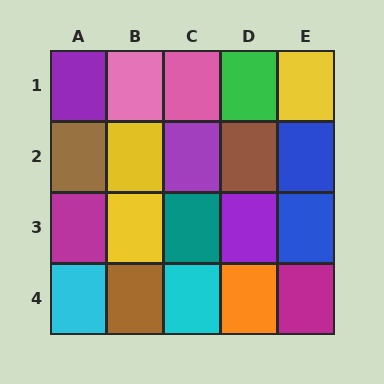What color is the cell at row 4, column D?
Orange.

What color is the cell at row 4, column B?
Brown.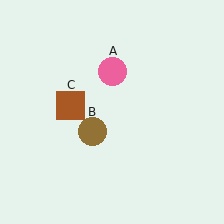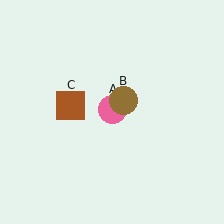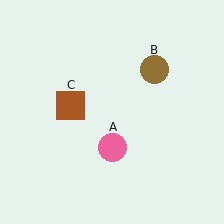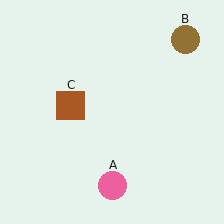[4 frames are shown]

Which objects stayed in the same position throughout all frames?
Brown square (object C) remained stationary.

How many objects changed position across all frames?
2 objects changed position: pink circle (object A), brown circle (object B).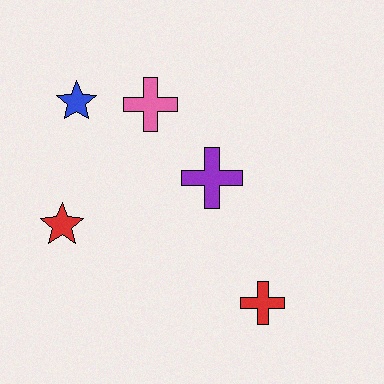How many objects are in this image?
There are 5 objects.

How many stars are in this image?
There are 2 stars.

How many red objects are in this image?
There are 2 red objects.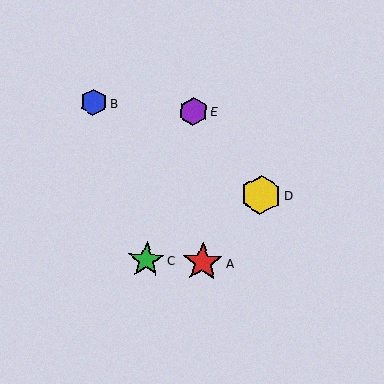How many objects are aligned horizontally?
2 objects (A, C) are aligned horizontally.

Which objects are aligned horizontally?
Objects A, C are aligned horizontally.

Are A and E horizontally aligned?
No, A is at y≈262 and E is at y≈111.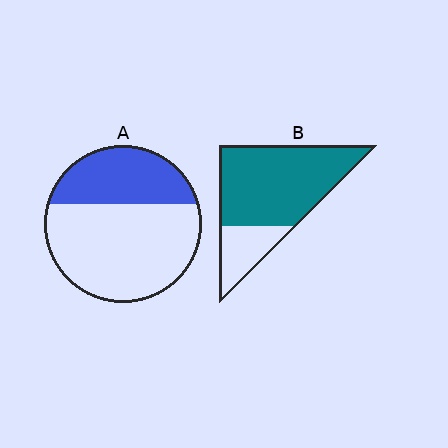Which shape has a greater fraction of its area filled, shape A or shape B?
Shape B.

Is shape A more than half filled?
No.